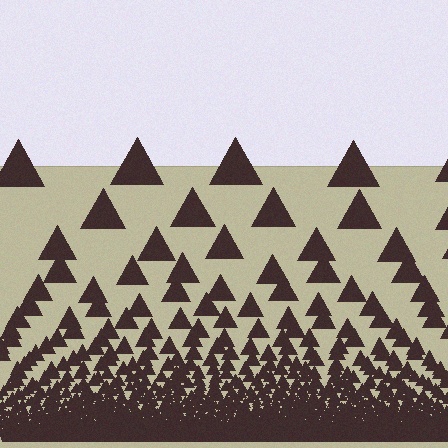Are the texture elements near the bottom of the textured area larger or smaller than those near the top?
Smaller. The gradient is inverted — elements near the bottom are smaller and denser.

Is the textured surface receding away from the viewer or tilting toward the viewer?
The surface appears to tilt toward the viewer. Texture elements get larger and sparser toward the top.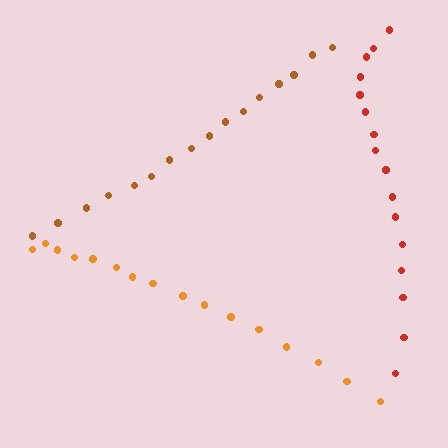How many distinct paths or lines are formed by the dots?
There are 3 distinct paths.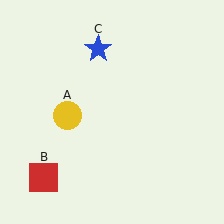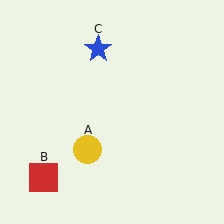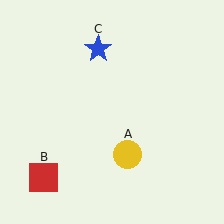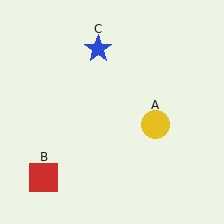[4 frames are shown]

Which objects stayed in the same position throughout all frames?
Red square (object B) and blue star (object C) remained stationary.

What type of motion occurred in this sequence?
The yellow circle (object A) rotated counterclockwise around the center of the scene.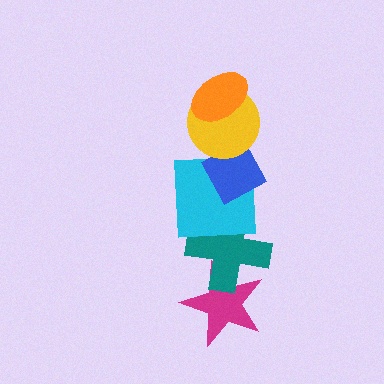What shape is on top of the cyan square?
The blue diamond is on top of the cyan square.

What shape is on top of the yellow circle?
The orange ellipse is on top of the yellow circle.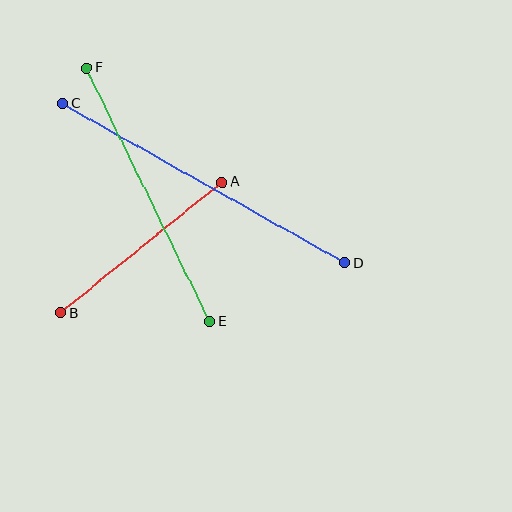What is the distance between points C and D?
The distance is approximately 324 pixels.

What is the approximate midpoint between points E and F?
The midpoint is at approximately (148, 195) pixels.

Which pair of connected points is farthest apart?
Points C and D are farthest apart.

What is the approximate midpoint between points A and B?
The midpoint is at approximately (142, 247) pixels.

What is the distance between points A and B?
The distance is approximately 208 pixels.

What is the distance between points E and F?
The distance is approximately 282 pixels.